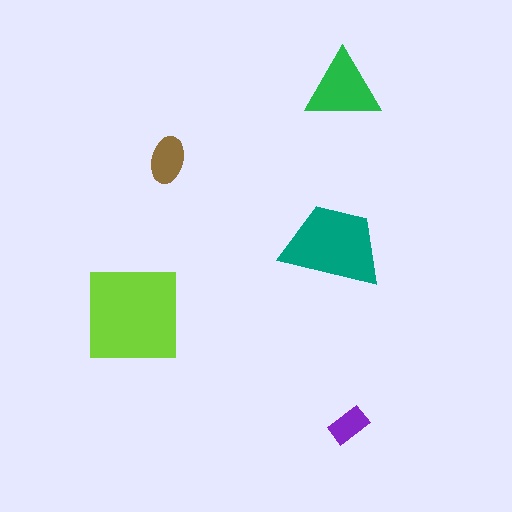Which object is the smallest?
The purple rectangle.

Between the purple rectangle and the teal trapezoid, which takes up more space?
The teal trapezoid.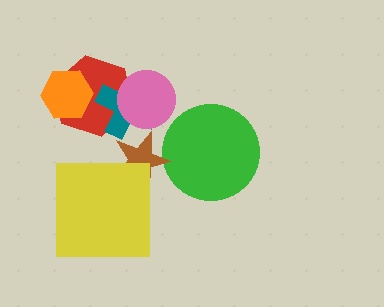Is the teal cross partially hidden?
Yes, it is partially covered by another shape.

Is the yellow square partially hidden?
No, no other shape covers it.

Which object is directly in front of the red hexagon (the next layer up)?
The orange hexagon is directly in front of the red hexagon.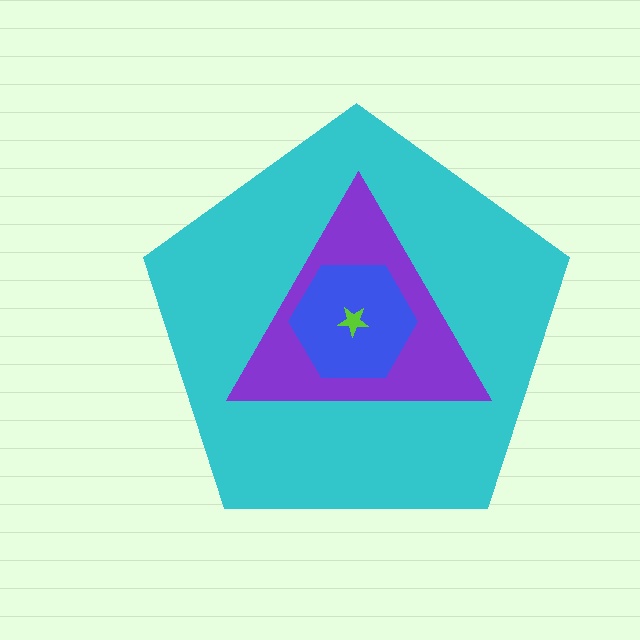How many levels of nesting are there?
4.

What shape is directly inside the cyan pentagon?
The purple triangle.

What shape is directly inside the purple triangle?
The blue hexagon.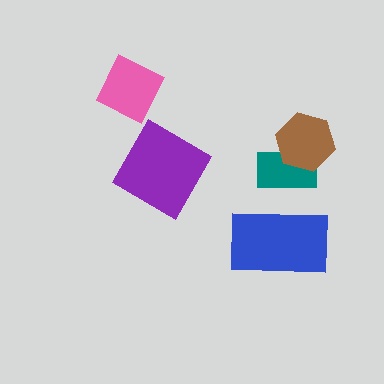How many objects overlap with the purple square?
0 objects overlap with the purple square.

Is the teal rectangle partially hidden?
Yes, it is partially covered by another shape.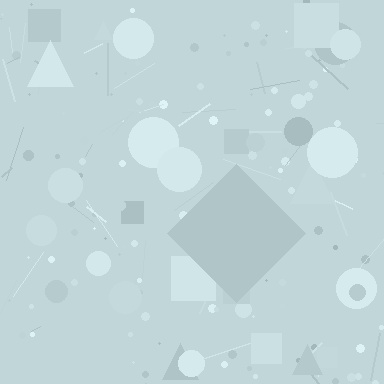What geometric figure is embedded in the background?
A diamond is embedded in the background.